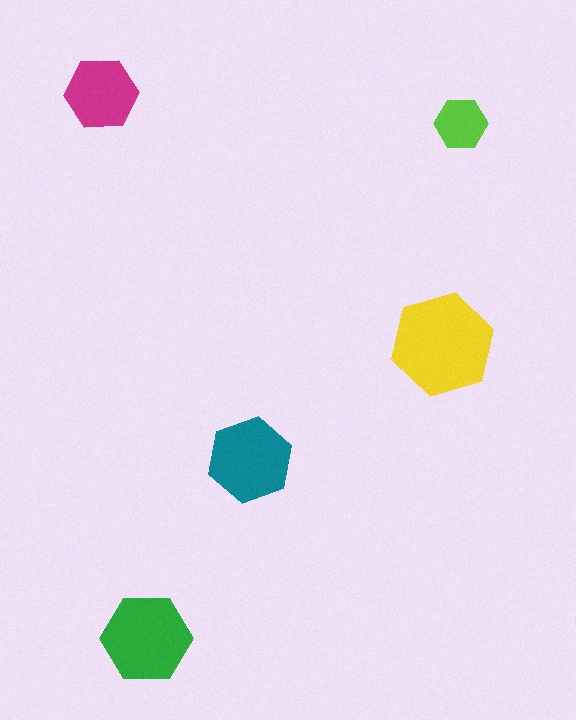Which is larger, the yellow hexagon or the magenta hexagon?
The yellow one.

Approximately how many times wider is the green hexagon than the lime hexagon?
About 1.5 times wider.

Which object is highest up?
The magenta hexagon is topmost.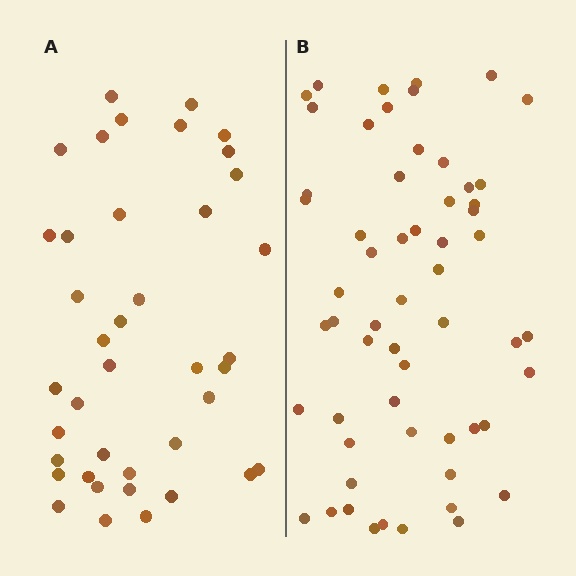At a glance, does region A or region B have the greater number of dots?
Region B (the right region) has more dots.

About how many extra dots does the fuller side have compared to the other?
Region B has approximately 20 more dots than region A.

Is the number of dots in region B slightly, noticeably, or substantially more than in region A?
Region B has substantially more. The ratio is roughly 1.4 to 1.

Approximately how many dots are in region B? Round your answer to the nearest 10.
About 60 dots. (The exact count is 58, which rounds to 60.)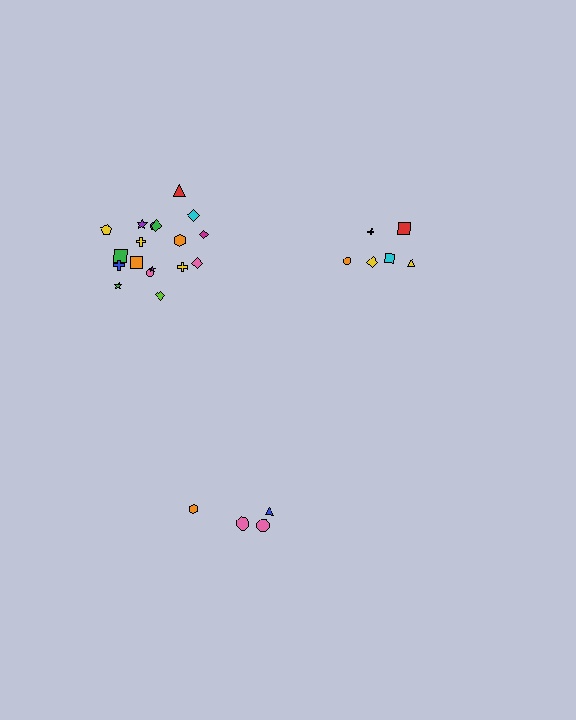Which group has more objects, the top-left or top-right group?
The top-left group.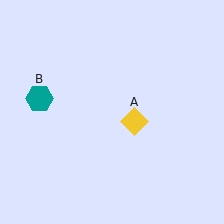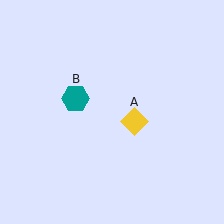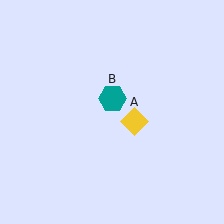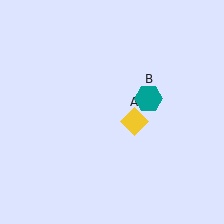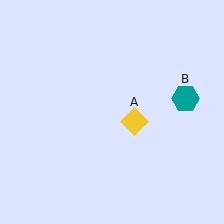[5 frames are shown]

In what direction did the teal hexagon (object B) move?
The teal hexagon (object B) moved right.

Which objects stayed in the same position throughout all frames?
Yellow diamond (object A) remained stationary.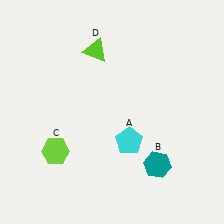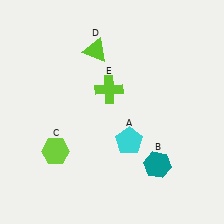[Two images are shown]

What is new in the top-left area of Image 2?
A lime cross (E) was added in the top-left area of Image 2.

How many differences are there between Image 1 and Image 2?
There is 1 difference between the two images.